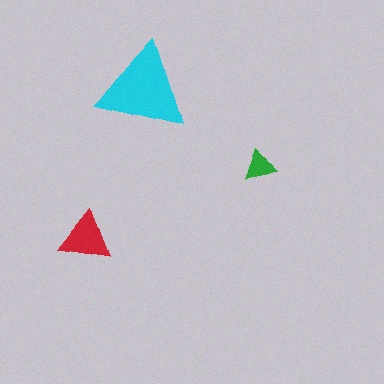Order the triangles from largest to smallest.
the cyan one, the red one, the green one.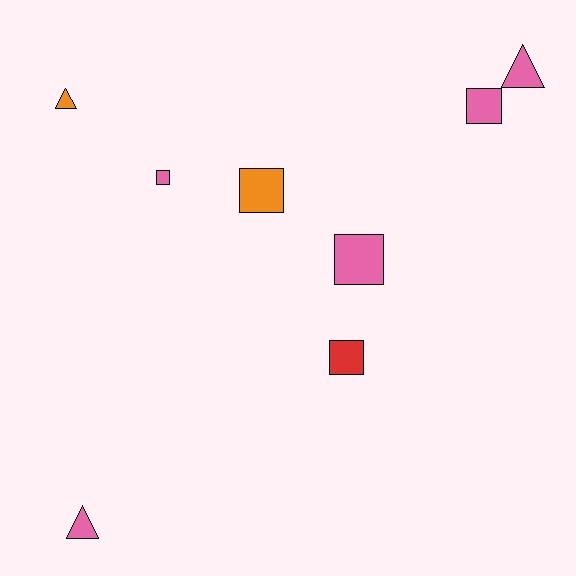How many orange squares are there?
There is 1 orange square.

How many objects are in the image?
There are 8 objects.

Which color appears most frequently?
Pink, with 5 objects.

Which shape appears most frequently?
Square, with 5 objects.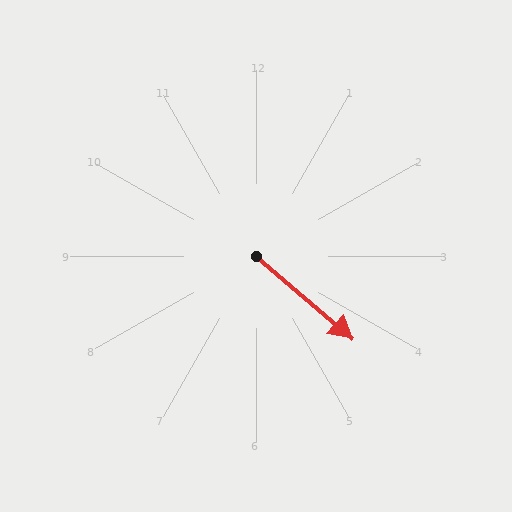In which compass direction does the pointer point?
Southeast.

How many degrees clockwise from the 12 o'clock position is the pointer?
Approximately 131 degrees.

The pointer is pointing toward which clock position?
Roughly 4 o'clock.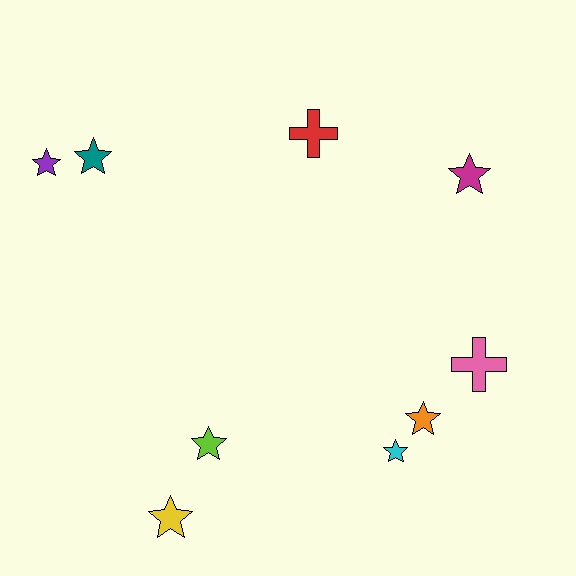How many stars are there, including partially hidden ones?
There are 7 stars.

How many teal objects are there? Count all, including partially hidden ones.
There is 1 teal object.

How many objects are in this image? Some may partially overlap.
There are 9 objects.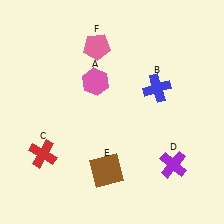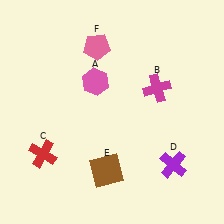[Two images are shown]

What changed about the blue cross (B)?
In Image 1, B is blue. In Image 2, it changed to magenta.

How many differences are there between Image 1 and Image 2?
There is 1 difference between the two images.